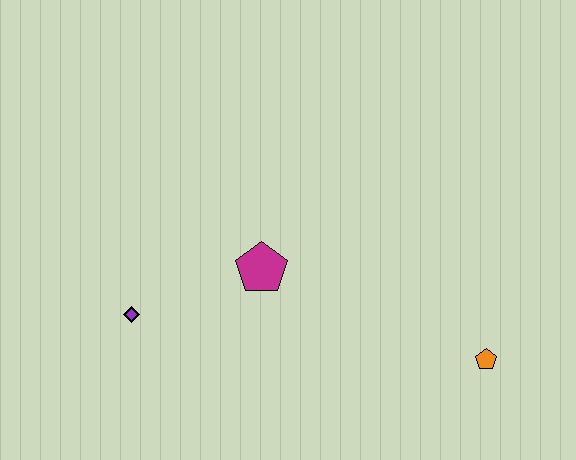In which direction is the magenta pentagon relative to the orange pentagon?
The magenta pentagon is to the left of the orange pentagon.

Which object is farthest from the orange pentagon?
The purple diamond is farthest from the orange pentagon.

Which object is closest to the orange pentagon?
The magenta pentagon is closest to the orange pentagon.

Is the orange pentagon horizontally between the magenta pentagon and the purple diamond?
No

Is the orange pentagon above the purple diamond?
No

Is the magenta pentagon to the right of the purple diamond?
Yes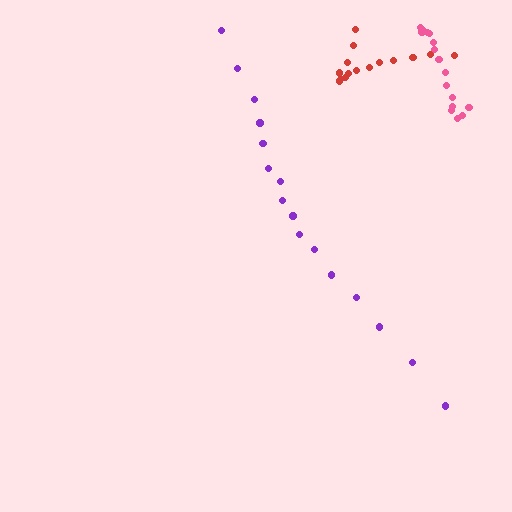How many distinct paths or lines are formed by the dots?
There are 3 distinct paths.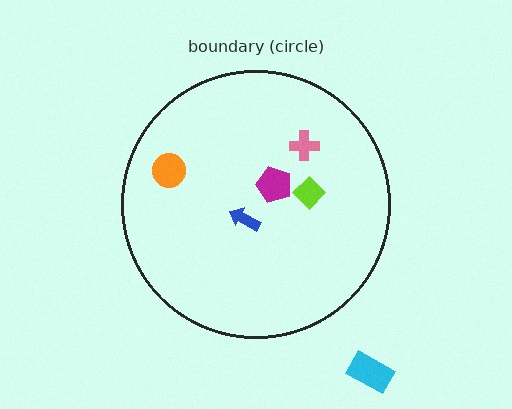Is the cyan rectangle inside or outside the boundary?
Outside.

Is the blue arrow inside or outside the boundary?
Inside.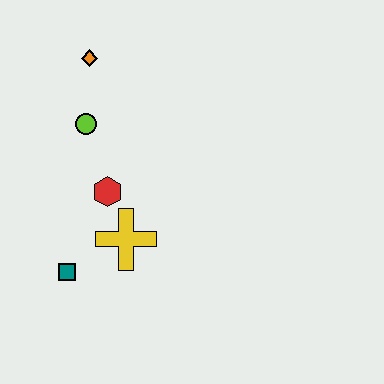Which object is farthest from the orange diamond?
The teal square is farthest from the orange diamond.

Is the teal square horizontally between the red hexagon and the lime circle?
No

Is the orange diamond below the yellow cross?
No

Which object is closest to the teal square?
The yellow cross is closest to the teal square.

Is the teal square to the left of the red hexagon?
Yes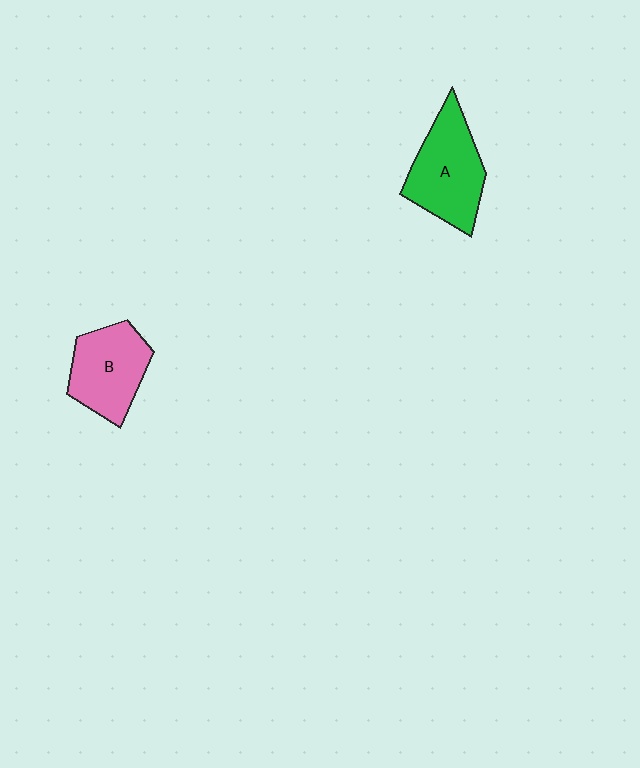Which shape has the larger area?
Shape A (green).